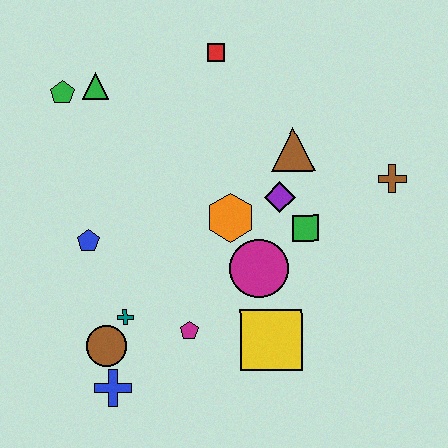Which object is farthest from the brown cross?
The blue cross is farthest from the brown cross.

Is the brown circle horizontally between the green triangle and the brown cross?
Yes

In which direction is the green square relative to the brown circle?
The green square is to the right of the brown circle.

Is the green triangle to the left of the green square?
Yes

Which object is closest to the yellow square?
The magenta circle is closest to the yellow square.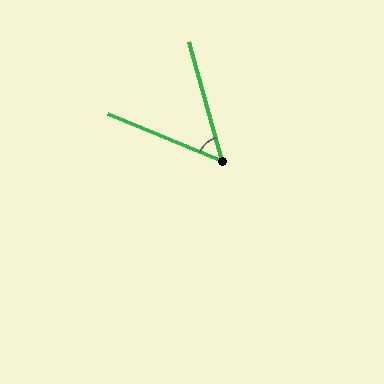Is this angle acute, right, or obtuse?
It is acute.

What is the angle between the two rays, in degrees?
Approximately 52 degrees.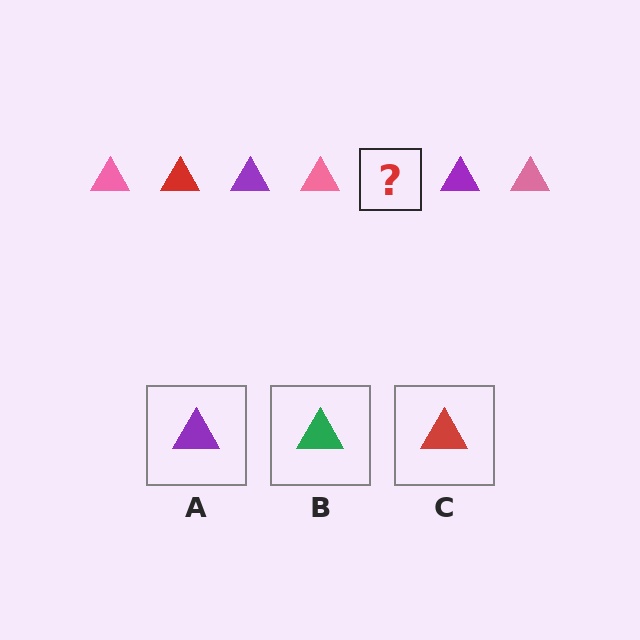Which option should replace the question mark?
Option C.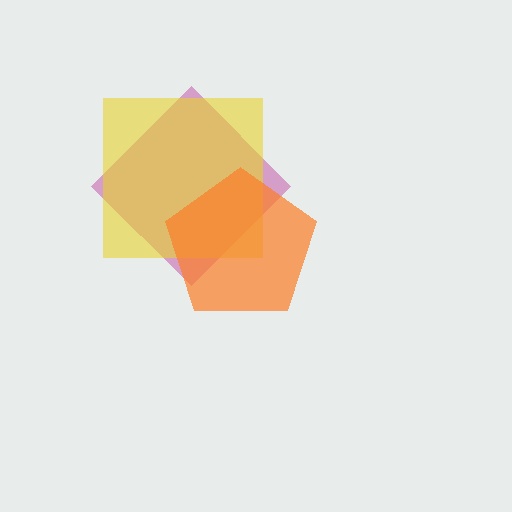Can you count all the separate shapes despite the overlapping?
Yes, there are 3 separate shapes.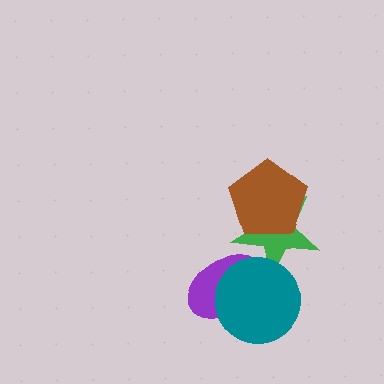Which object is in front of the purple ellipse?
The teal circle is in front of the purple ellipse.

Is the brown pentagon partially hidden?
No, no other shape covers it.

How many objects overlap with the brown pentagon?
1 object overlaps with the brown pentagon.